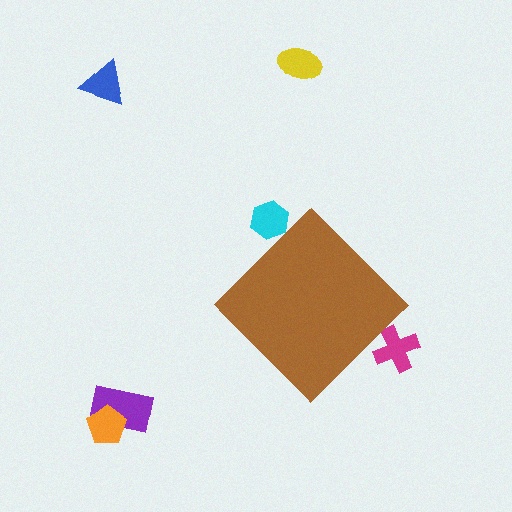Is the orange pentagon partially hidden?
No, the orange pentagon is fully visible.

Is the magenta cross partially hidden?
Yes, the magenta cross is partially hidden behind the brown diamond.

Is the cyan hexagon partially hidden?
Yes, the cyan hexagon is partially hidden behind the brown diamond.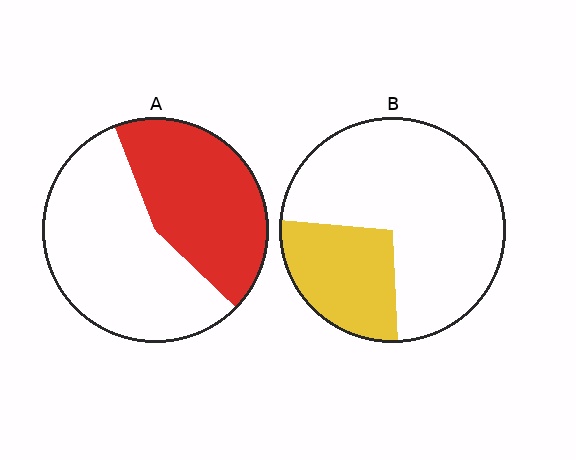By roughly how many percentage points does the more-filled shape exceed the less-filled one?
By roughly 15 percentage points (A over B).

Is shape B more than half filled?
No.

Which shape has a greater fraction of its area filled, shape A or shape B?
Shape A.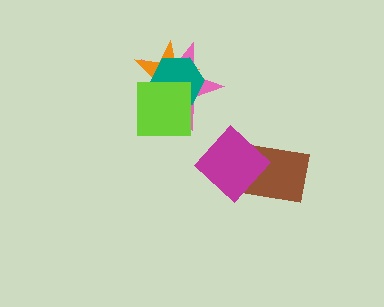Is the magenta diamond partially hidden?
No, no other shape covers it.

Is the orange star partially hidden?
Yes, it is partially covered by another shape.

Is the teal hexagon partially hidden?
Yes, it is partially covered by another shape.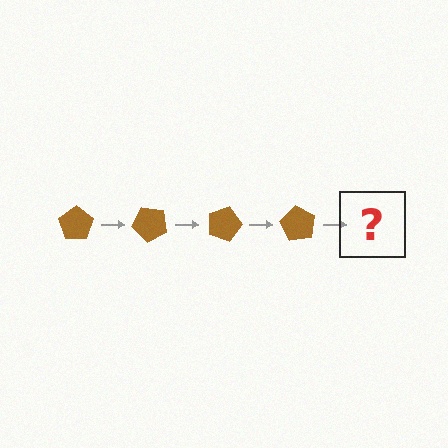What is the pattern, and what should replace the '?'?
The pattern is that the pentagon rotates 45 degrees each step. The '?' should be a brown pentagon rotated 180 degrees.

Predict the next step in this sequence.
The next step is a brown pentagon rotated 180 degrees.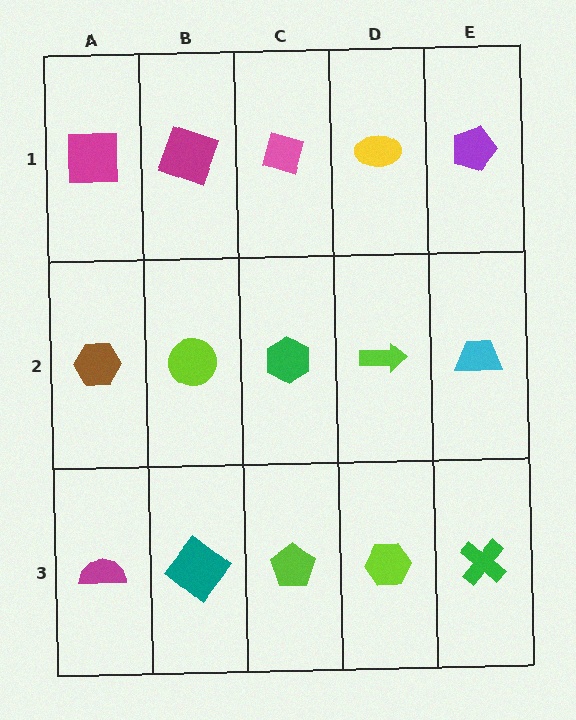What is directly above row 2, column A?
A magenta square.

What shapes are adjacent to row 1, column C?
A green hexagon (row 2, column C), a magenta square (row 1, column B), a yellow ellipse (row 1, column D).